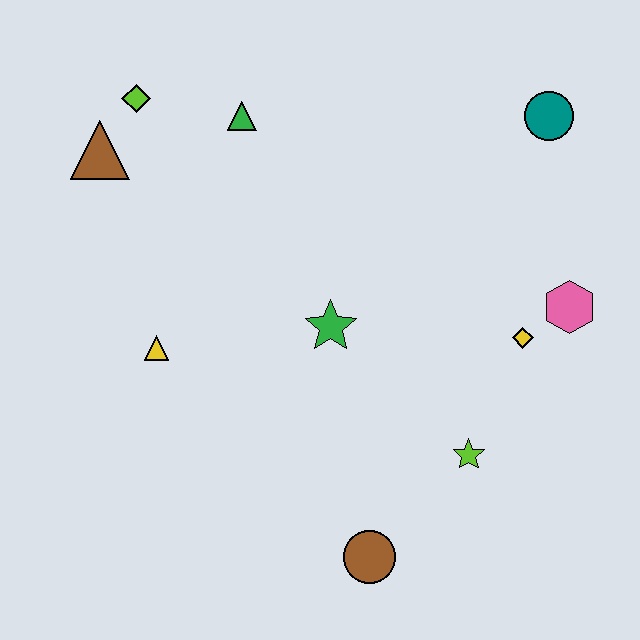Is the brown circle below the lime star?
Yes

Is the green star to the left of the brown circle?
Yes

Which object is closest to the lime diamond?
The brown triangle is closest to the lime diamond.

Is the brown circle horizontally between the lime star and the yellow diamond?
No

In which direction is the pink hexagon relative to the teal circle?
The pink hexagon is below the teal circle.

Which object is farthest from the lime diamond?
The brown circle is farthest from the lime diamond.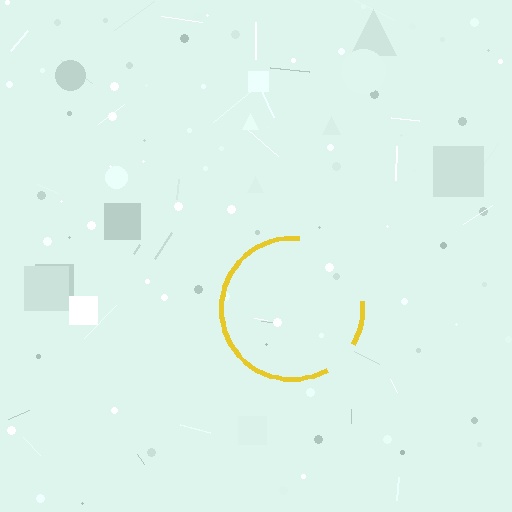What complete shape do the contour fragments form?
The contour fragments form a circle.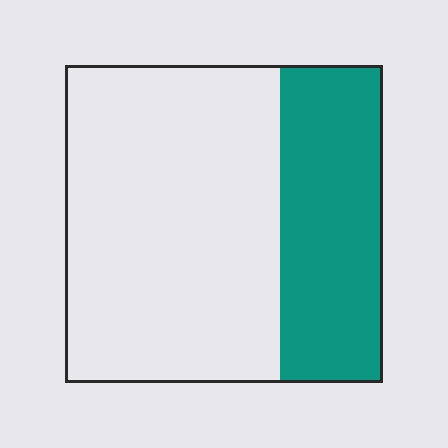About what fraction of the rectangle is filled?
About one third (1/3).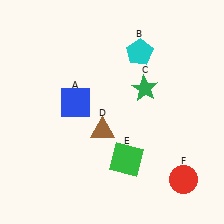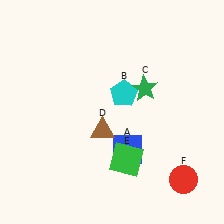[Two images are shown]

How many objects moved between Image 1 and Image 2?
2 objects moved between the two images.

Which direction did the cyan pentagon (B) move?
The cyan pentagon (B) moved down.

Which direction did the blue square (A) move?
The blue square (A) moved right.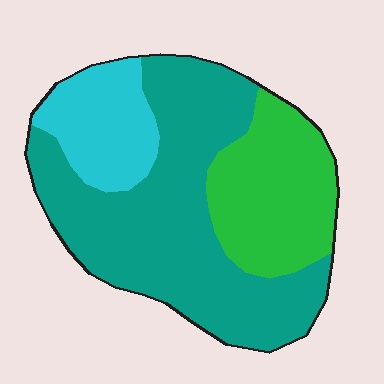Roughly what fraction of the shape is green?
Green covers around 25% of the shape.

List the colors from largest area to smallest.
From largest to smallest: teal, green, cyan.